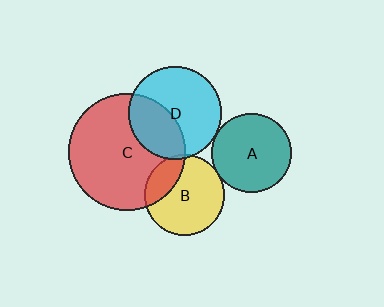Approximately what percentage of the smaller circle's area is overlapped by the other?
Approximately 5%.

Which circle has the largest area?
Circle C (red).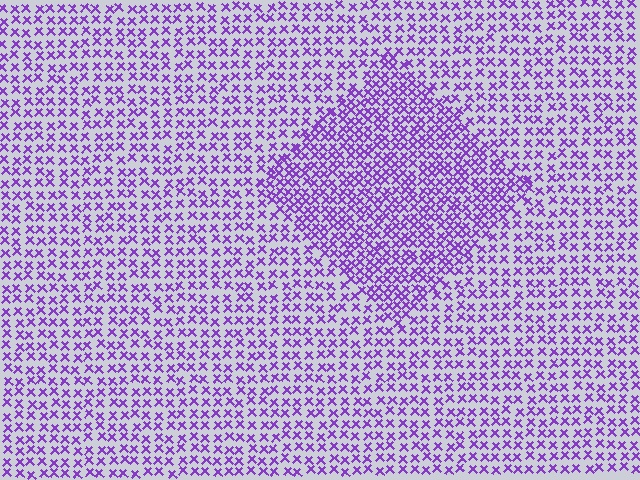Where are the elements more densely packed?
The elements are more densely packed inside the diamond boundary.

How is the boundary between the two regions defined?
The boundary is defined by a change in element density (approximately 1.7x ratio). All elements are the same color, size, and shape.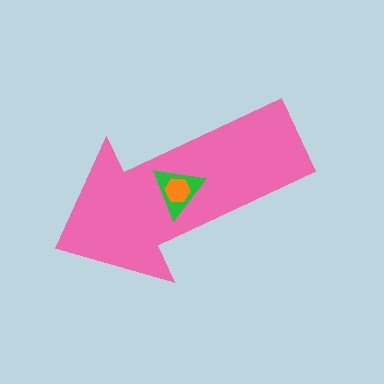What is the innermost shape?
The orange hexagon.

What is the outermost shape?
The pink arrow.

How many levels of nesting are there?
3.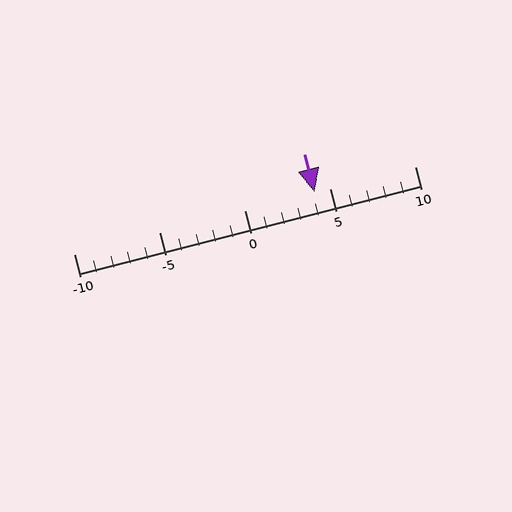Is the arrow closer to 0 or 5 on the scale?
The arrow is closer to 5.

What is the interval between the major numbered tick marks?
The major tick marks are spaced 5 units apart.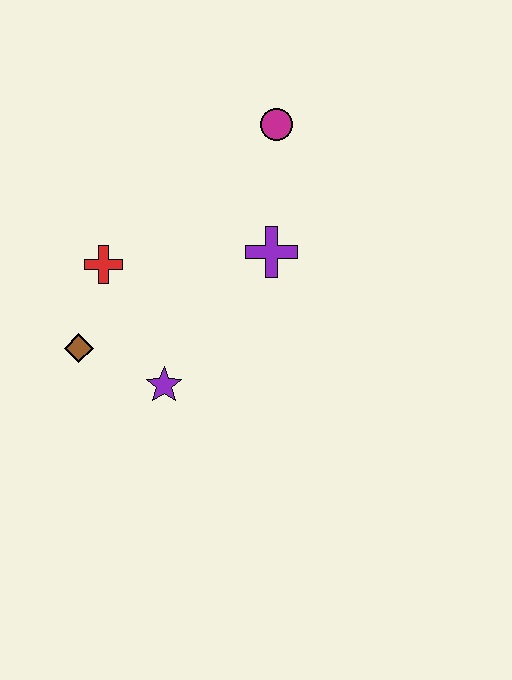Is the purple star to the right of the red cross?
Yes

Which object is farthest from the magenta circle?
The brown diamond is farthest from the magenta circle.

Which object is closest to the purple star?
The brown diamond is closest to the purple star.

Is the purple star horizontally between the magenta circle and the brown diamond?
Yes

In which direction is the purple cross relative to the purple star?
The purple cross is above the purple star.